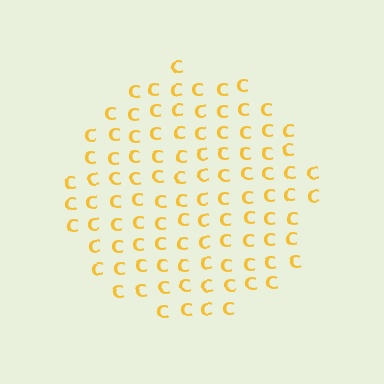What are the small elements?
The small elements are letter C's.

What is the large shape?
The large shape is a circle.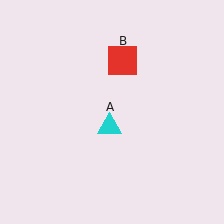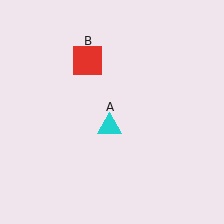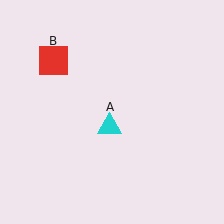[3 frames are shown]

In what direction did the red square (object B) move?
The red square (object B) moved left.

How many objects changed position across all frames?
1 object changed position: red square (object B).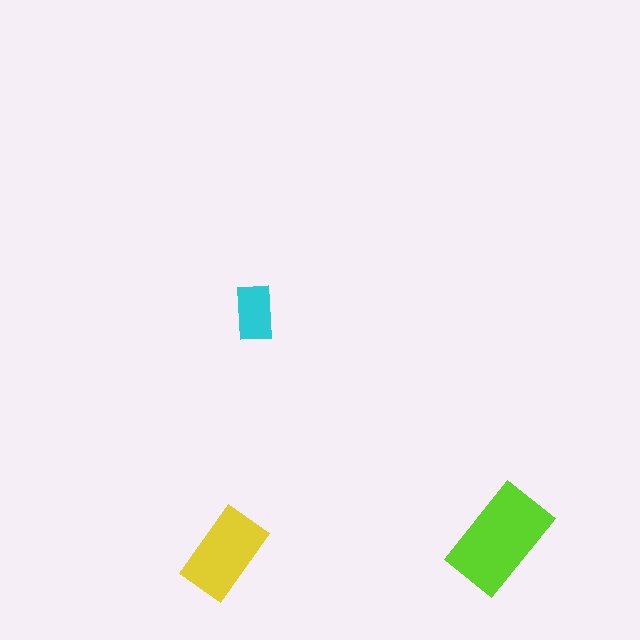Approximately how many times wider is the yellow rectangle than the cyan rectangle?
About 1.5 times wider.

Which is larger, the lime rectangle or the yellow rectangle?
The lime one.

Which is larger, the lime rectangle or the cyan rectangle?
The lime one.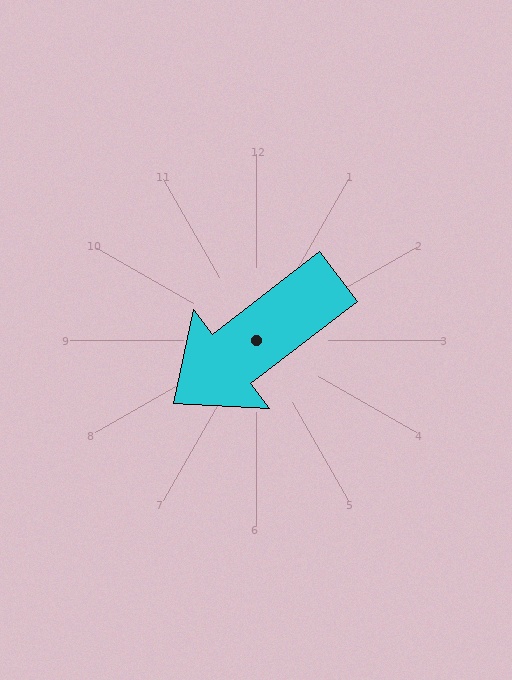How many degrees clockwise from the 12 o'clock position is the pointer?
Approximately 233 degrees.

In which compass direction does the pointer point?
Southwest.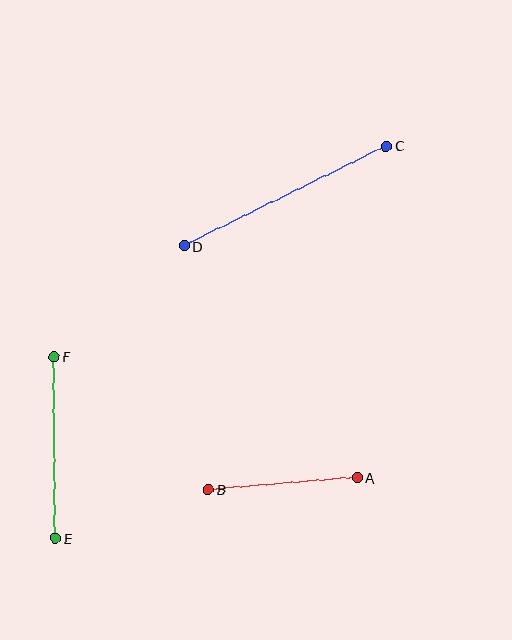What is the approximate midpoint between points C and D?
The midpoint is at approximately (285, 196) pixels.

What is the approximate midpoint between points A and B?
The midpoint is at approximately (283, 484) pixels.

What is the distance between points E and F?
The distance is approximately 182 pixels.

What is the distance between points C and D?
The distance is approximately 226 pixels.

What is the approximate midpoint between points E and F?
The midpoint is at approximately (55, 447) pixels.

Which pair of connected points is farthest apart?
Points C and D are farthest apart.